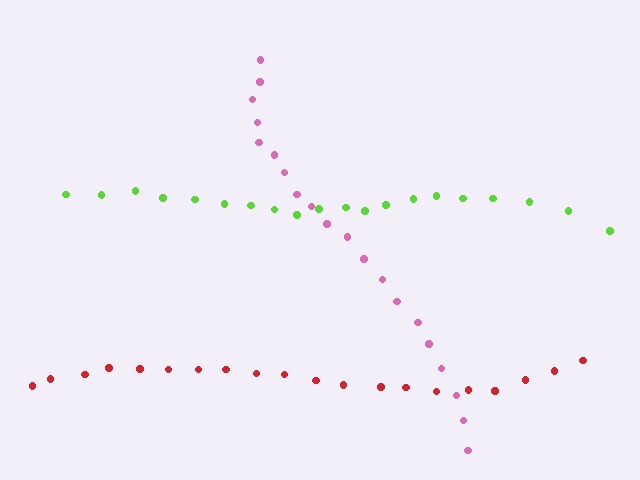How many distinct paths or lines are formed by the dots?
There are 3 distinct paths.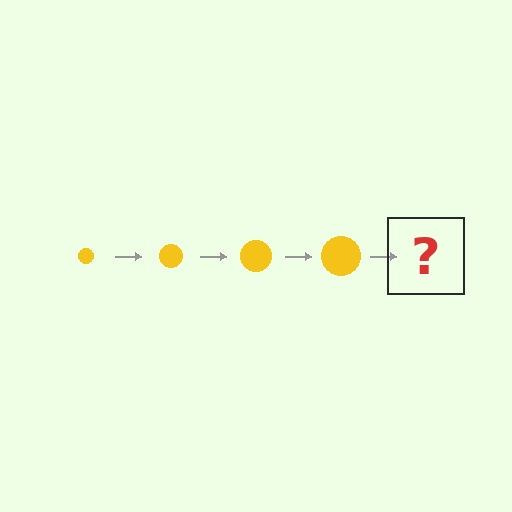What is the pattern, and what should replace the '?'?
The pattern is that the circle gets progressively larger each step. The '?' should be a yellow circle, larger than the previous one.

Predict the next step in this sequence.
The next step is a yellow circle, larger than the previous one.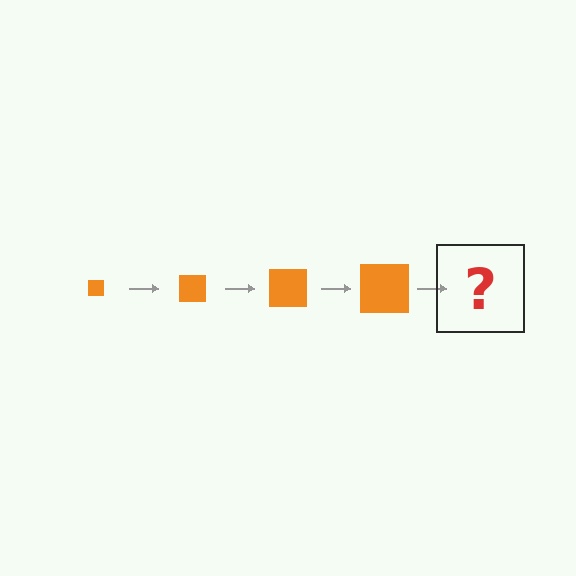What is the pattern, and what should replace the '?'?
The pattern is that the square gets progressively larger each step. The '?' should be an orange square, larger than the previous one.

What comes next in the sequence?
The next element should be an orange square, larger than the previous one.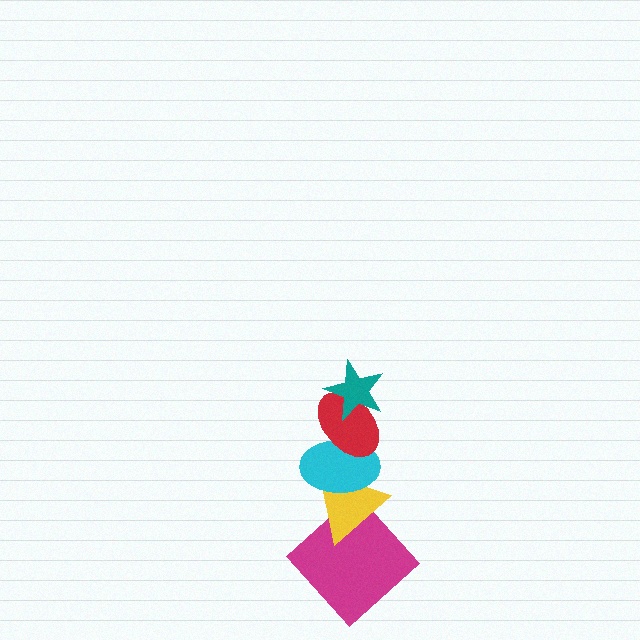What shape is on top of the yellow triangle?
The cyan ellipse is on top of the yellow triangle.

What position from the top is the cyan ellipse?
The cyan ellipse is 3rd from the top.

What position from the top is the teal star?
The teal star is 1st from the top.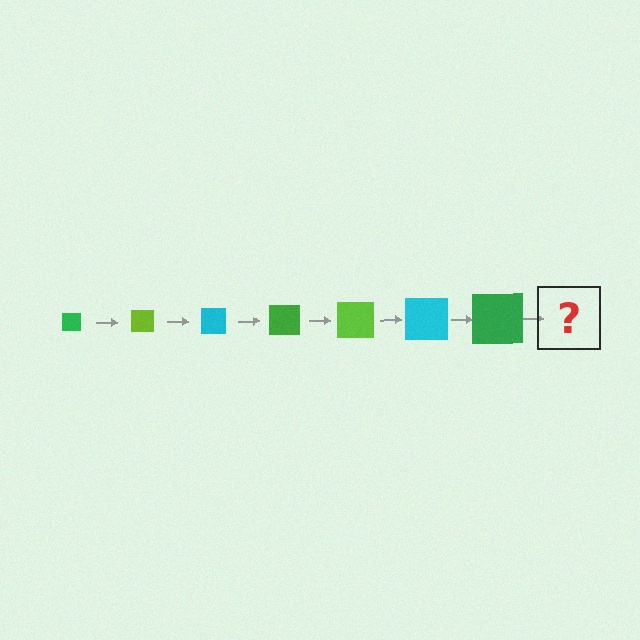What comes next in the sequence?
The next element should be a lime square, larger than the previous one.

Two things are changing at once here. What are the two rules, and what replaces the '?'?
The two rules are that the square grows larger each step and the color cycles through green, lime, and cyan. The '?' should be a lime square, larger than the previous one.